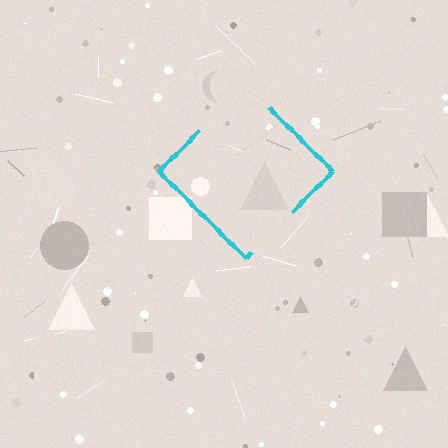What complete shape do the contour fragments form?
The contour fragments form a diamond.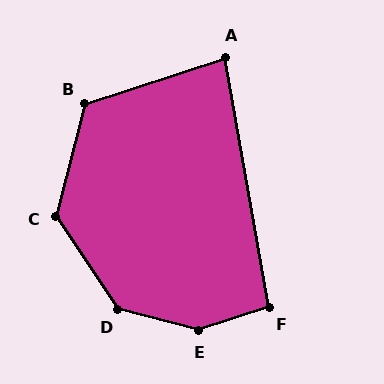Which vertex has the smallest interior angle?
A, at approximately 82 degrees.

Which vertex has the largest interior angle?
E, at approximately 147 degrees.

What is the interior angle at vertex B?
Approximately 123 degrees (obtuse).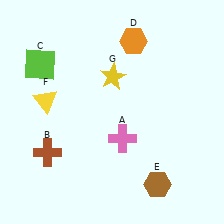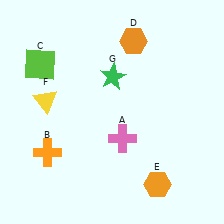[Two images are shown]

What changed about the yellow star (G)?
In Image 1, G is yellow. In Image 2, it changed to green.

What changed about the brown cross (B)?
In Image 1, B is brown. In Image 2, it changed to orange.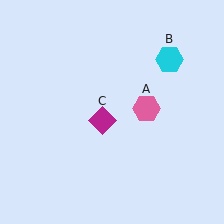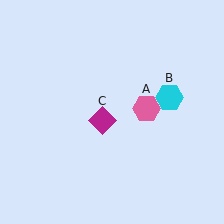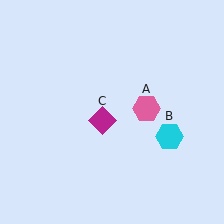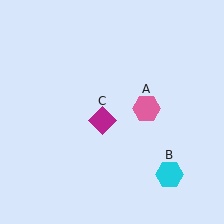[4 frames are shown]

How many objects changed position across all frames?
1 object changed position: cyan hexagon (object B).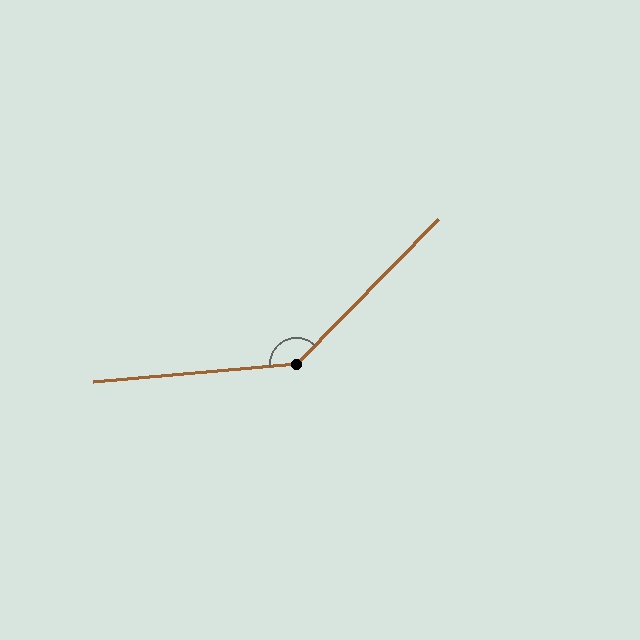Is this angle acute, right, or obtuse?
It is obtuse.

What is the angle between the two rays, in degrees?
Approximately 139 degrees.